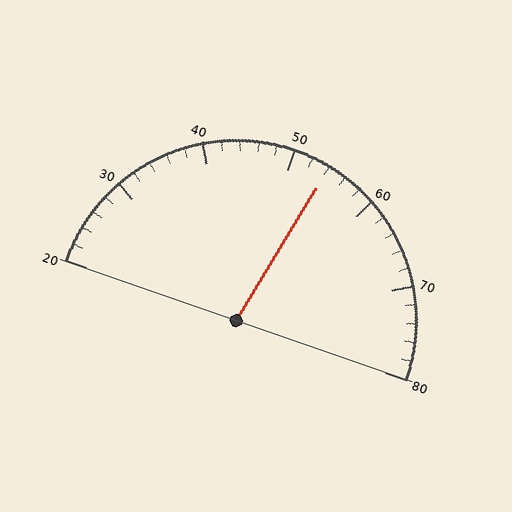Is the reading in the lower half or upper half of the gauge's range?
The reading is in the upper half of the range (20 to 80).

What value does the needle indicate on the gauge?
The needle indicates approximately 54.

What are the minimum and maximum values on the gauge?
The gauge ranges from 20 to 80.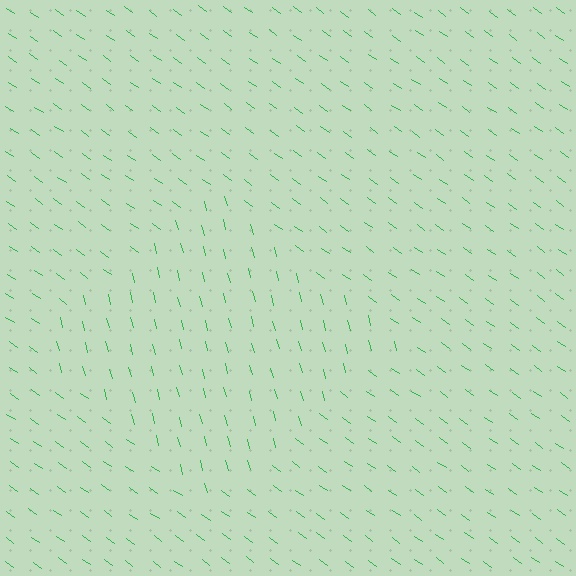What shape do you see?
I see a diamond.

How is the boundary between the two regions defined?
The boundary is defined purely by a change in line orientation (approximately 39 degrees difference). All lines are the same color and thickness.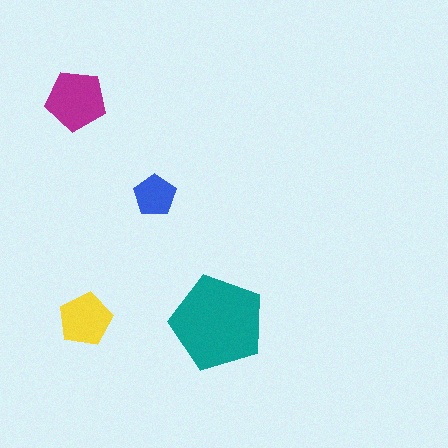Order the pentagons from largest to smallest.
the teal one, the magenta one, the yellow one, the blue one.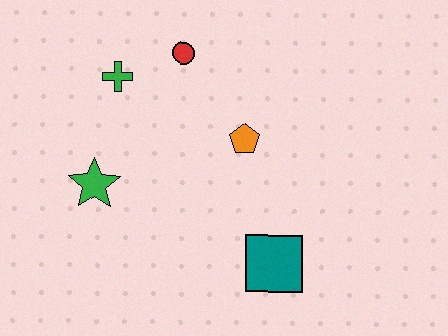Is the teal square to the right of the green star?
Yes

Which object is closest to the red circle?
The green cross is closest to the red circle.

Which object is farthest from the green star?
The teal square is farthest from the green star.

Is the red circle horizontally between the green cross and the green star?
No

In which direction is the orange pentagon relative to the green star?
The orange pentagon is to the right of the green star.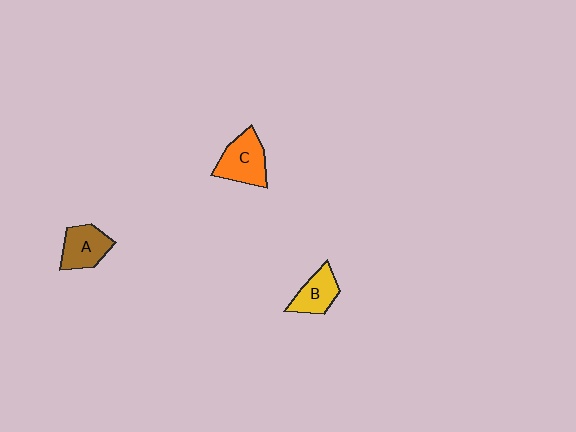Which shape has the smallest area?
Shape B (yellow).